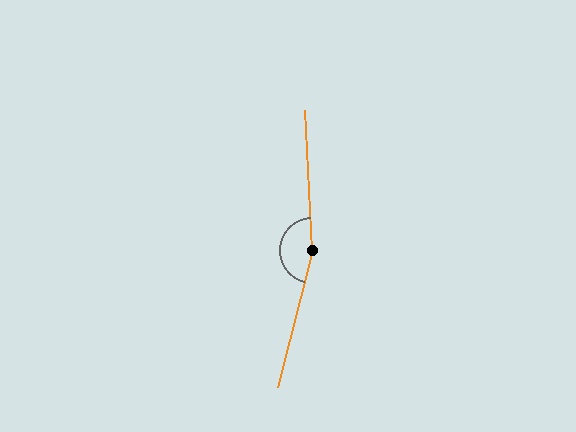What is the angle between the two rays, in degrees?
Approximately 163 degrees.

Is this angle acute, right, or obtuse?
It is obtuse.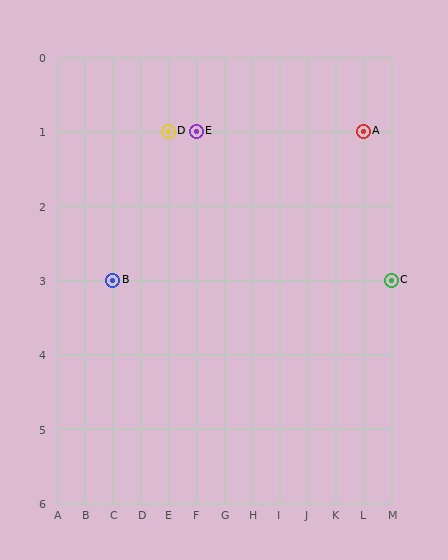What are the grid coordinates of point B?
Point B is at grid coordinates (C, 3).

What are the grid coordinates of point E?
Point E is at grid coordinates (F, 1).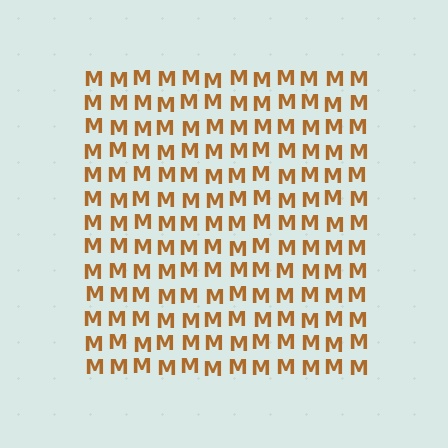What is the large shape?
The large shape is a square.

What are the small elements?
The small elements are letter M's.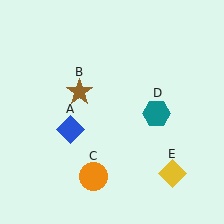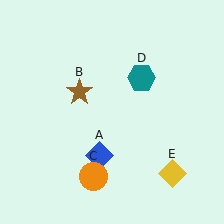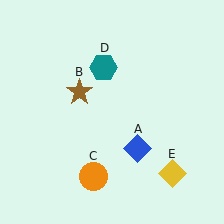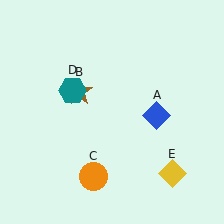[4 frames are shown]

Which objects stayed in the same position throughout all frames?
Brown star (object B) and orange circle (object C) and yellow diamond (object E) remained stationary.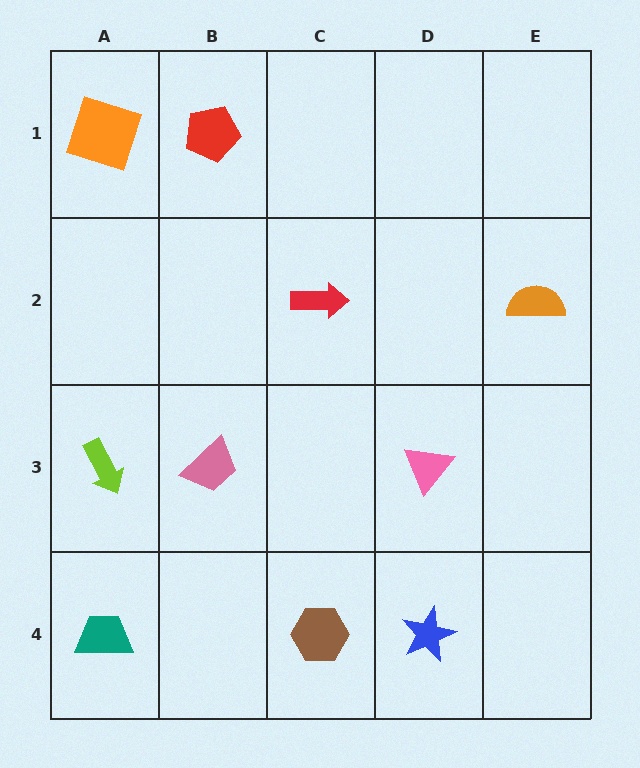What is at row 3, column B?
A pink trapezoid.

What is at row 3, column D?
A pink triangle.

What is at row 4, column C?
A brown hexagon.